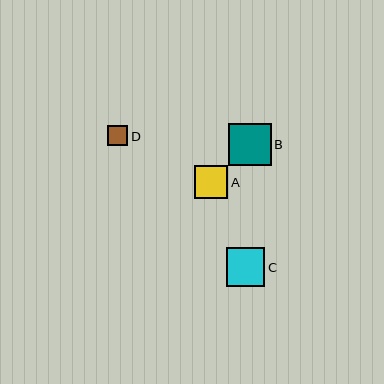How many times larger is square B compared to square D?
Square B is approximately 2.1 times the size of square D.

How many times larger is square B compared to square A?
Square B is approximately 1.3 times the size of square A.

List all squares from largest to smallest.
From largest to smallest: B, C, A, D.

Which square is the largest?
Square B is the largest with a size of approximately 42 pixels.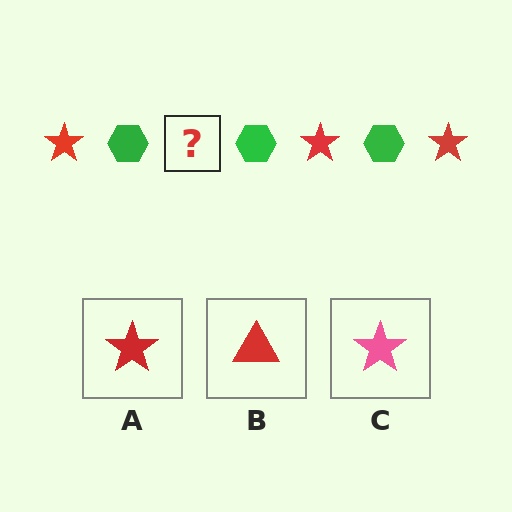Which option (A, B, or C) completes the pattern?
A.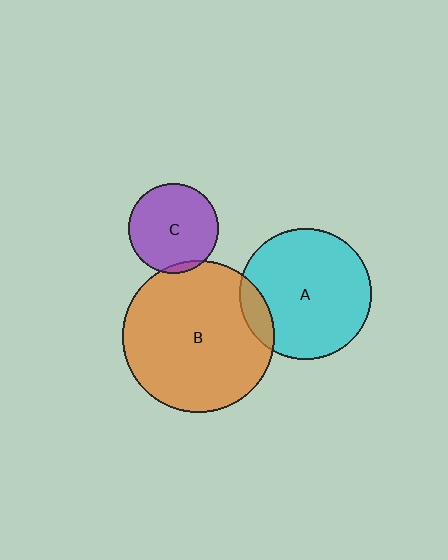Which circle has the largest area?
Circle B (orange).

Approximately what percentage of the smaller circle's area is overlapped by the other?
Approximately 5%.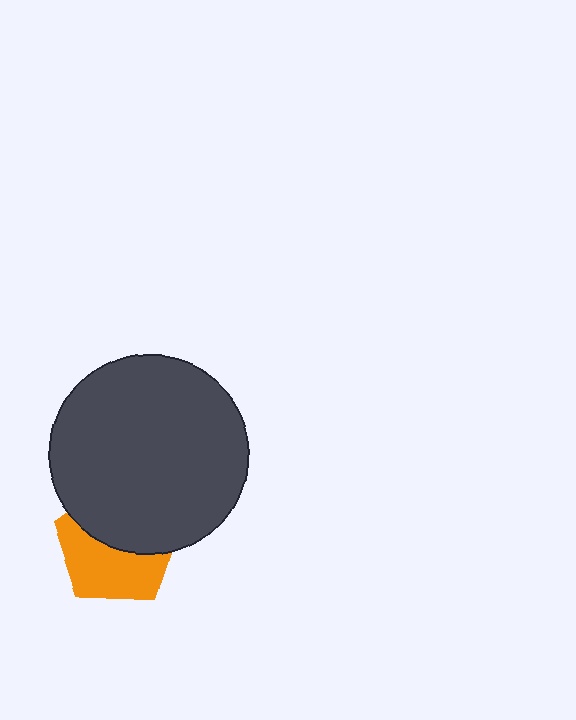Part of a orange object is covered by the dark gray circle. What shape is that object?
It is a pentagon.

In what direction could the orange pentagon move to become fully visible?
The orange pentagon could move down. That would shift it out from behind the dark gray circle entirely.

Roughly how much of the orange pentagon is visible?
About half of it is visible (roughly 51%).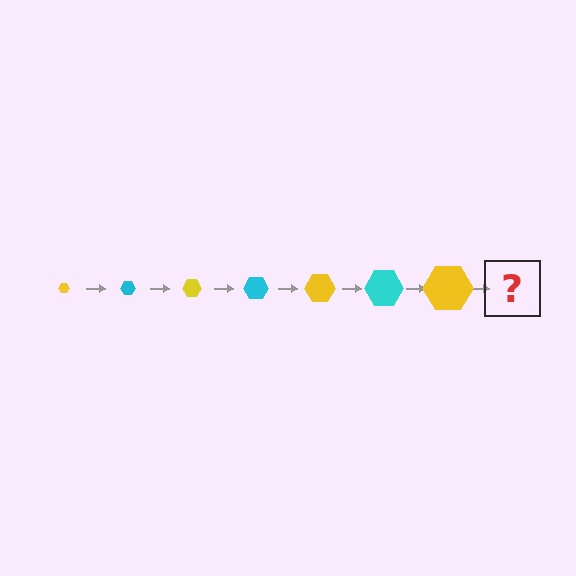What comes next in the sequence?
The next element should be a cyan hexagon, larger than the previous one.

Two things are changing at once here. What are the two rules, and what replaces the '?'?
The two rules are that the hexagon grows larger each step and the color cycles through yellow and cyan. The '?' should be a cyan hexagon, larger than the previous one.